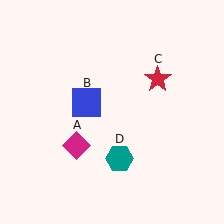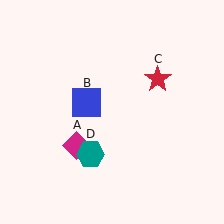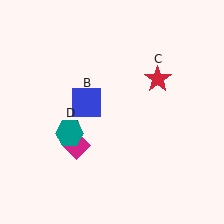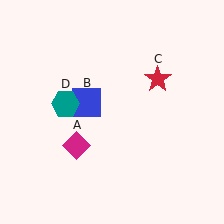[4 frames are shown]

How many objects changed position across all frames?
1 object changed position: teal hexagon (object D).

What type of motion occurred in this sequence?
The teal hexagon (object D) rotated clockwise around the center of the scene.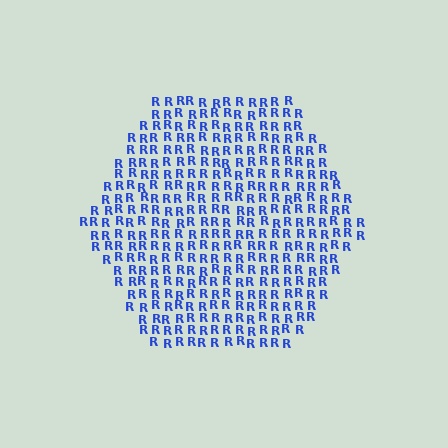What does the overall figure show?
The overall figure shows a hexagon.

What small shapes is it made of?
It is made of small letter R's.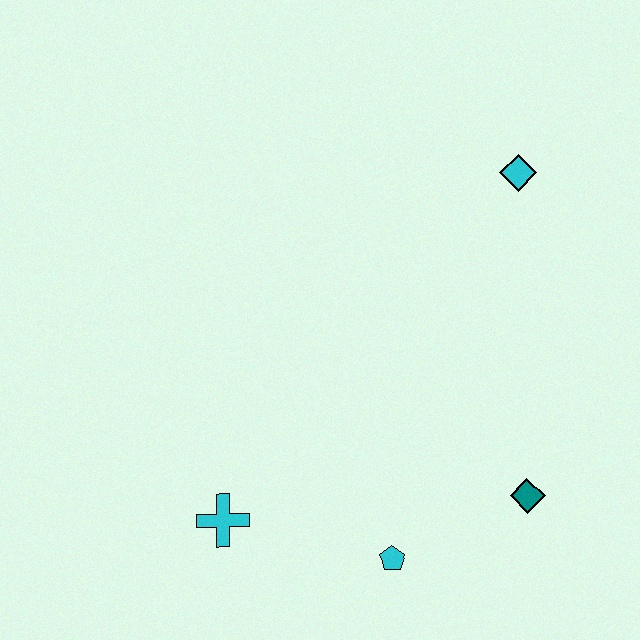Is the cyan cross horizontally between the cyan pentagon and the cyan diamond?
No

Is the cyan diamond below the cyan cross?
No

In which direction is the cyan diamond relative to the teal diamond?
The cyan diamond is above the teal diamond.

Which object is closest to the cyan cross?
The cyan pentagon is closest to the cyan cross.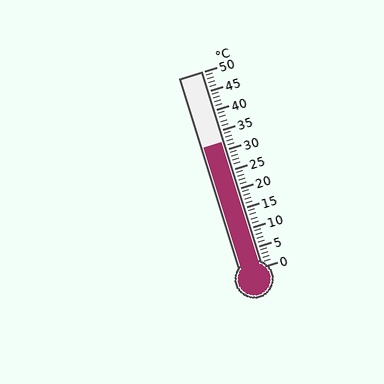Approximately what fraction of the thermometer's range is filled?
The thermometer is filled to approximately 65% of its range.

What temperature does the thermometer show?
The thermometer shows approximately 32°C.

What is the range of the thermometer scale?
The thermometer scale ranges from 0°C to 50°C.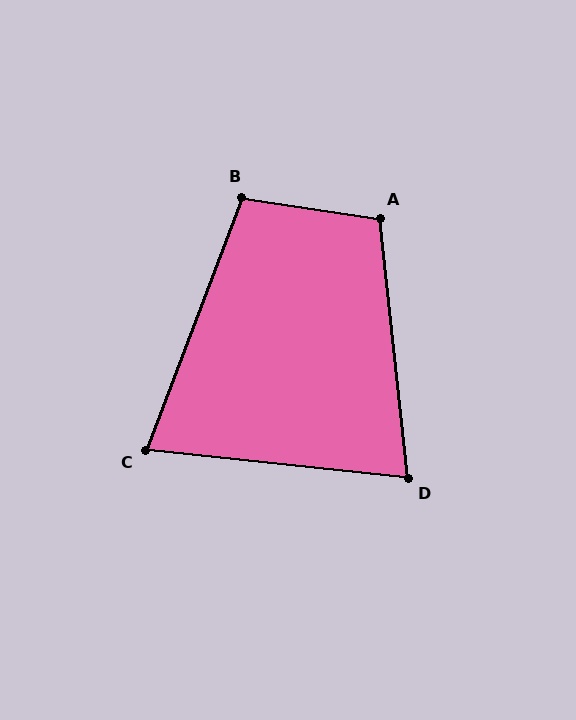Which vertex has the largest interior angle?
A, at approximately 105 degrees.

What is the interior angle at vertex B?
Approximately 102 degrees (obtuse).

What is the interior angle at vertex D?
Approximately 78 degrees (acute).